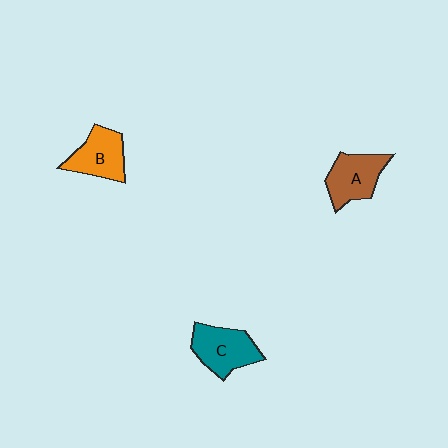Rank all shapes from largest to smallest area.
From largest to smallest: C (teal), A (brown), B (orange).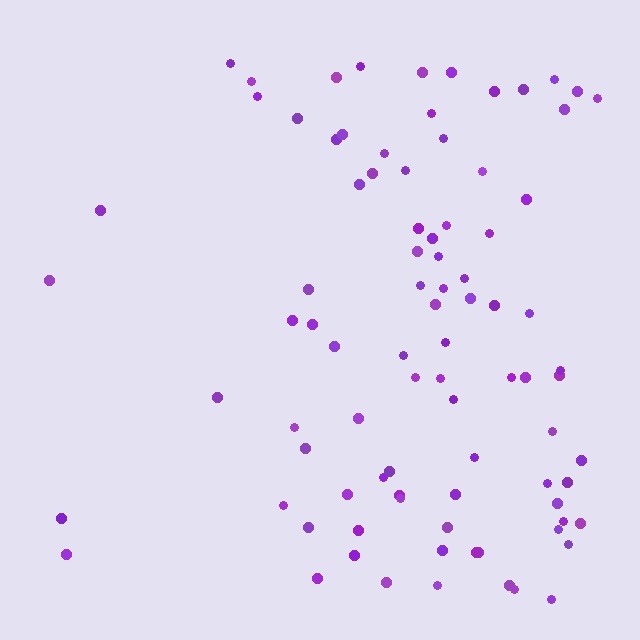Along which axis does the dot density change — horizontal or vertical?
Horizontal.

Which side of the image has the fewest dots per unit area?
The left.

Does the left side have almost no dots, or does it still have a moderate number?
Still a moderate number, just noticeably fewer than the right.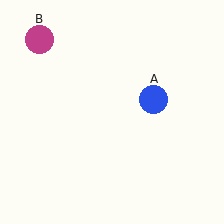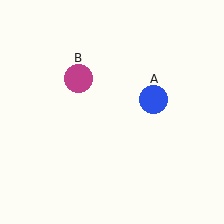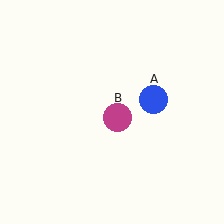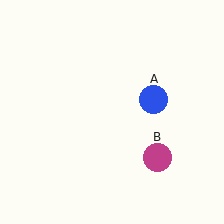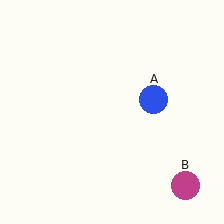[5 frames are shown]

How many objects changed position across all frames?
1 object changed position: magenta circle (object B).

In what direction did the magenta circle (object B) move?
The magenta circle (object B) moved down and to the right.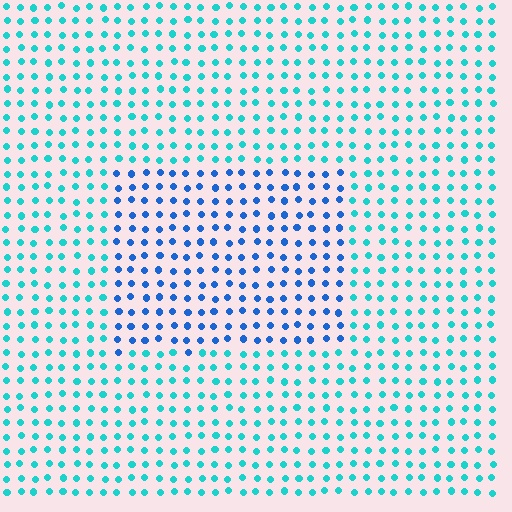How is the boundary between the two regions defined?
The boundary is defined purely by a slight shift in hue (about 38 degrees). Spacing, size, and orientation are identical on both sides.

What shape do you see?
I see a rectangle.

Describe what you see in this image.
The image is filled with small cyan elements in a uniform arrangement. A rectangle-shaped region is visible where the elements are tinted to a slightly different hue, forming a subtle color boundary.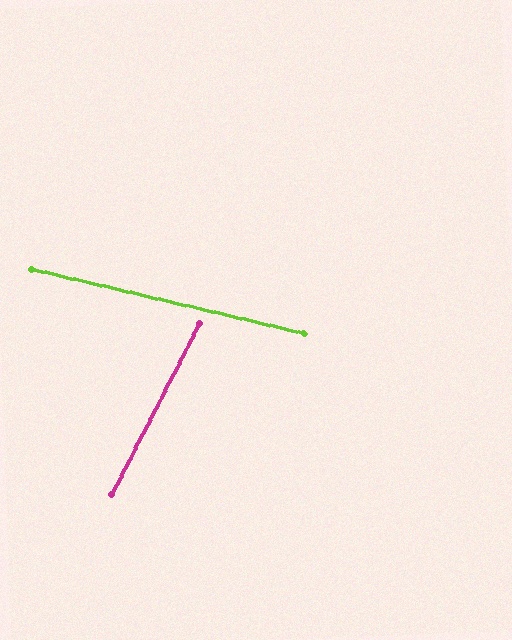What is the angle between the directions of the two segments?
Approximately 76 degrees.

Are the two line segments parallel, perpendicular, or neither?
Neither parallel nor perpendicular — they differ by about 76°.